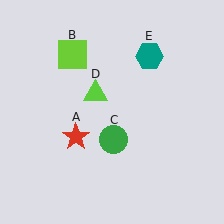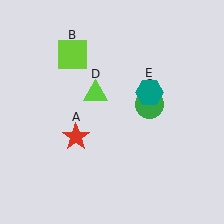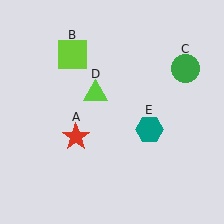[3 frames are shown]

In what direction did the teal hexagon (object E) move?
The teal hexagon (object E) moved down.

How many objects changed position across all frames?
2 objects changed position: green circle (object C), teal hexagon (object E).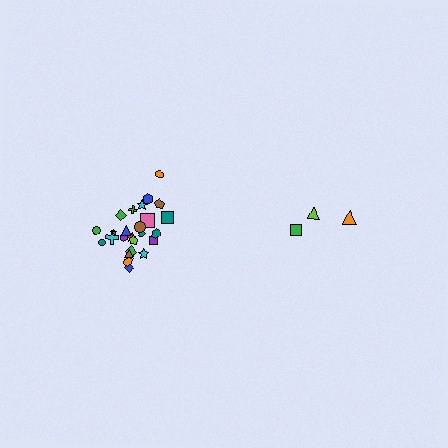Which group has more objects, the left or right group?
The left group.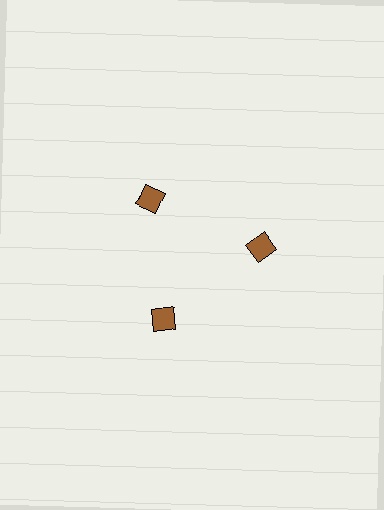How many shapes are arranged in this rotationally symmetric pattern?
There are 3 shapes, arranged in 3 groups of 1.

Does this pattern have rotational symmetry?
Yes, this pattern has 3-fold rotational symmetry. It looks the same after rotating 120 degrees around the center.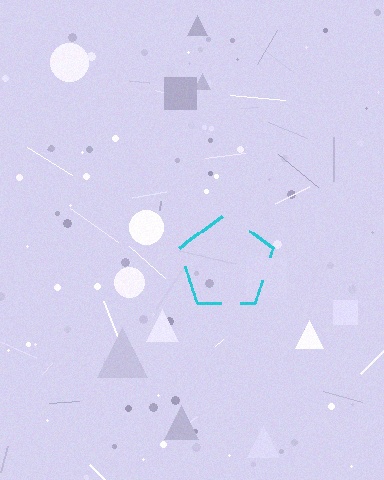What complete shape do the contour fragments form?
The contour fragments form a pentagon.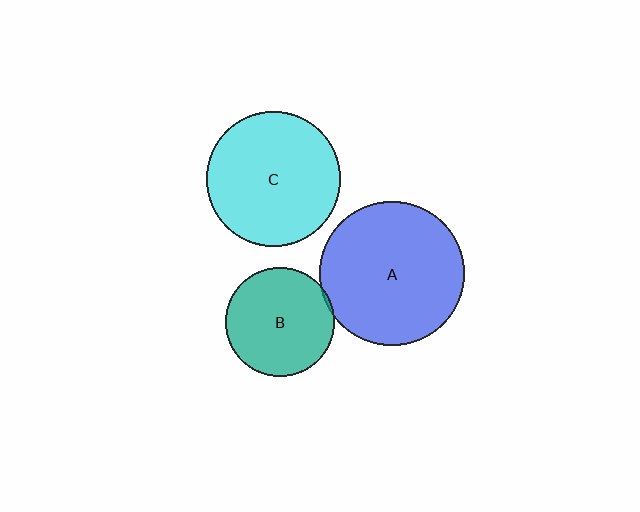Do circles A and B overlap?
Yes.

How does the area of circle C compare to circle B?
Approximately 1.5 times.